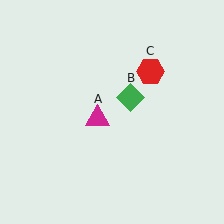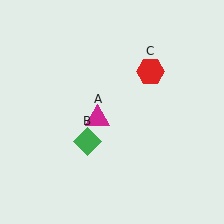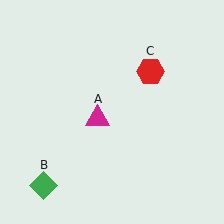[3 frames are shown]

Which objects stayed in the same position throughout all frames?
Magenta triangle (object A) and red hexagon (object C) remained stationary.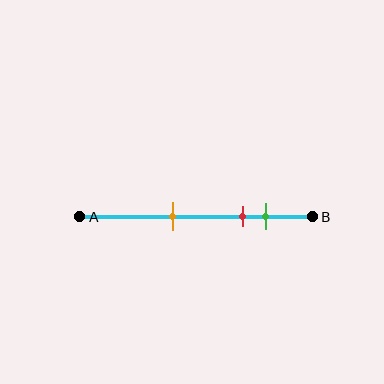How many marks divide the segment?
There are 3 marks dividing the segment.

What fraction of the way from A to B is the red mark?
The red mark is approximately 70% (0.7) of the way from A to B.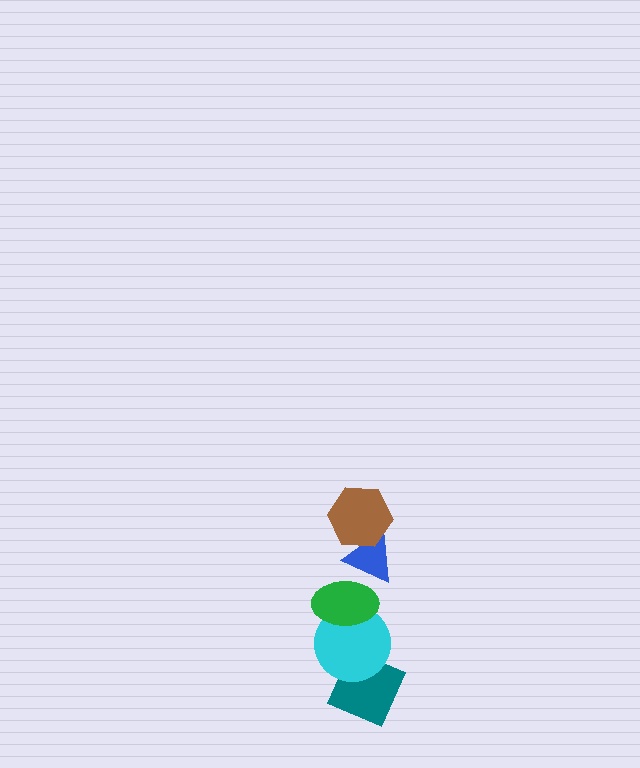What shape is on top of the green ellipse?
The blue triangle is on top of the green ellipse.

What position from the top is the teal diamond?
The teal diamond is 5th from the top.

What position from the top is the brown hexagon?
The brown hexagon is 1st from the top.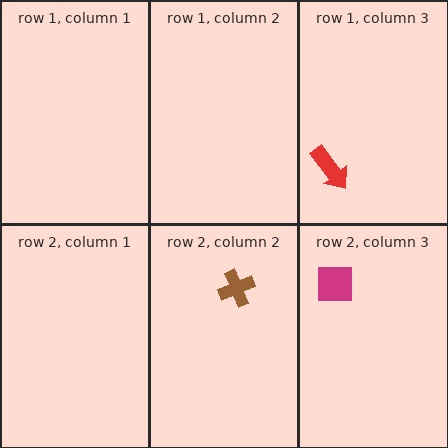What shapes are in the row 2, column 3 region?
The magenta square.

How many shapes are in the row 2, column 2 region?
1.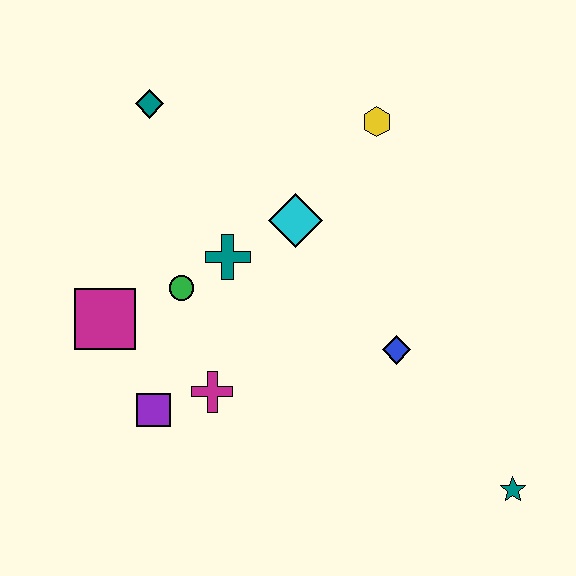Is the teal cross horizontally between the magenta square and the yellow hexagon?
Yes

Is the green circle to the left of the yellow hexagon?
Yes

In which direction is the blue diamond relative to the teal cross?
The blue diamond is to the right of the teal cross.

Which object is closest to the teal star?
The blue diamond is closest to the teal star.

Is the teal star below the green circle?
Yes